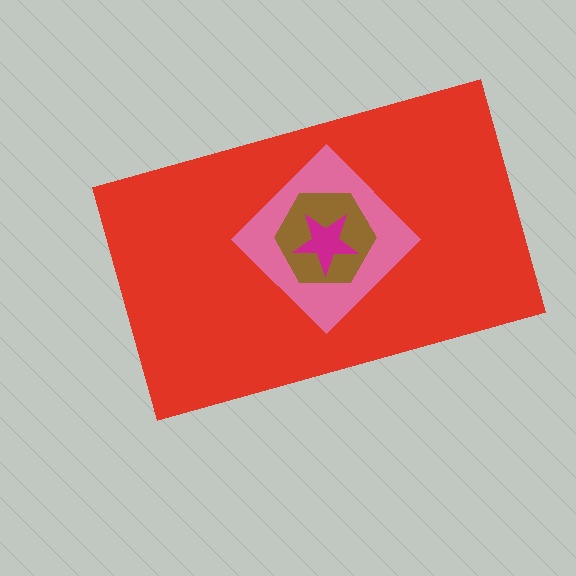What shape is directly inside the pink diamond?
The brown hexagon.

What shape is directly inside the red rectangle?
The pink diamond.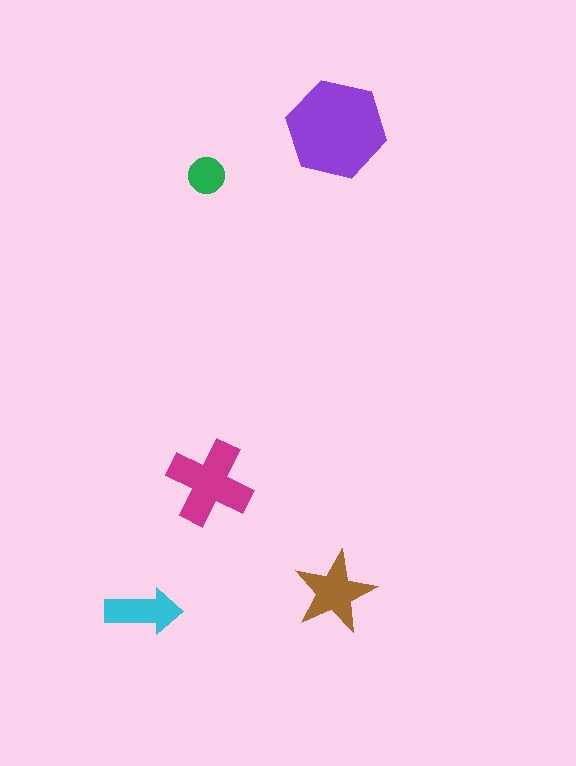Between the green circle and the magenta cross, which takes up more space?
The magenta cross.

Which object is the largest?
The purple hexagon.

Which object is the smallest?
The green circle.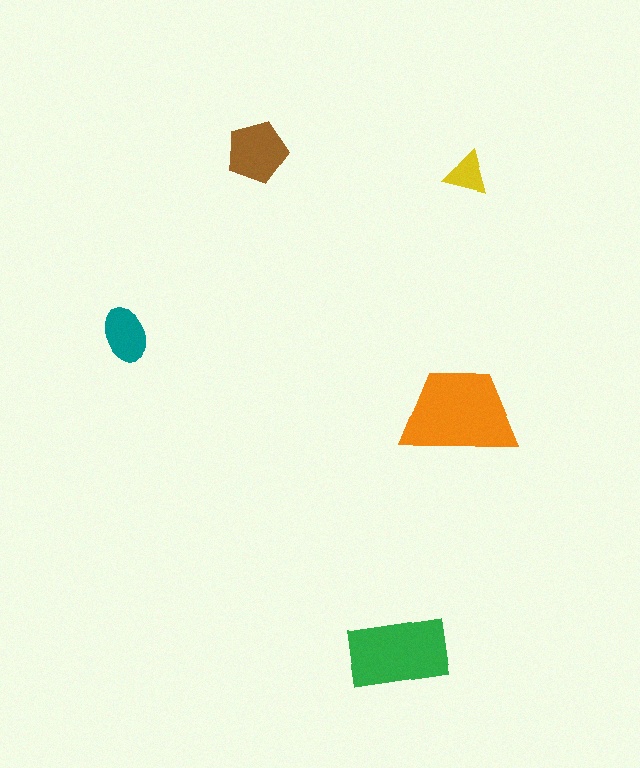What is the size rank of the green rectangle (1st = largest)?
2nd.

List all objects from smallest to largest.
The yellow triangle, the teal ellipse, the brown pentagon, the green rectangle, the orange trapezoid.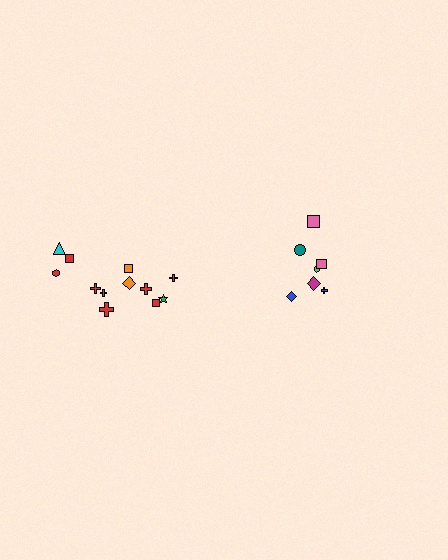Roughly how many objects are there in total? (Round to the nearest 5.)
Roughly 20 objects in total.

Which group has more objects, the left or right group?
The left group.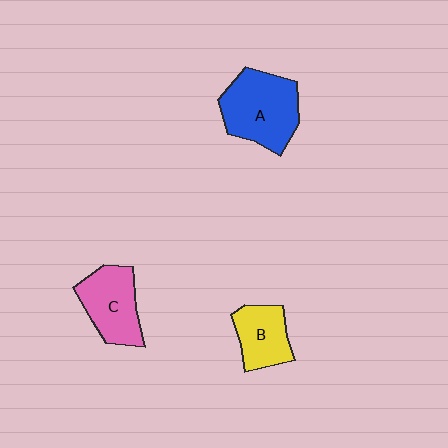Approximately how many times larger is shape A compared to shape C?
Approximately 1.3 times.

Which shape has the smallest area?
Shape B (yellow).